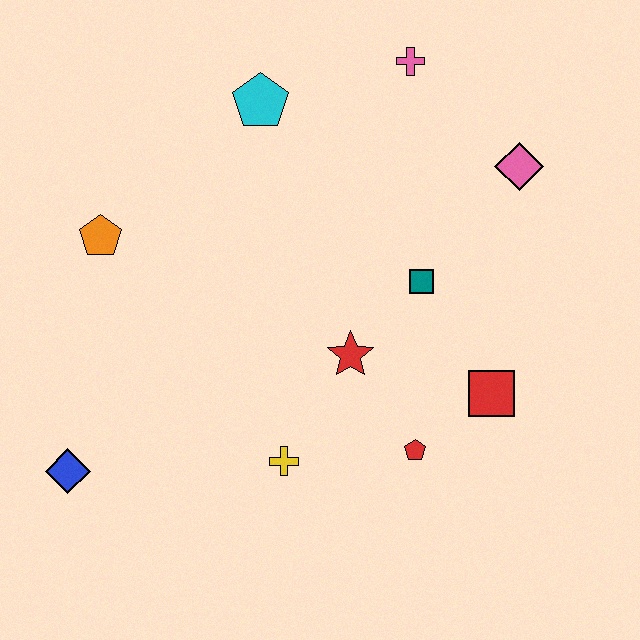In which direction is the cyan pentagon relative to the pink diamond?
The cyan pentagon is to the left of the pink diamond.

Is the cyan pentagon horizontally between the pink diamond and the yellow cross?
No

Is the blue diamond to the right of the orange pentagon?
No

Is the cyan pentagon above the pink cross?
No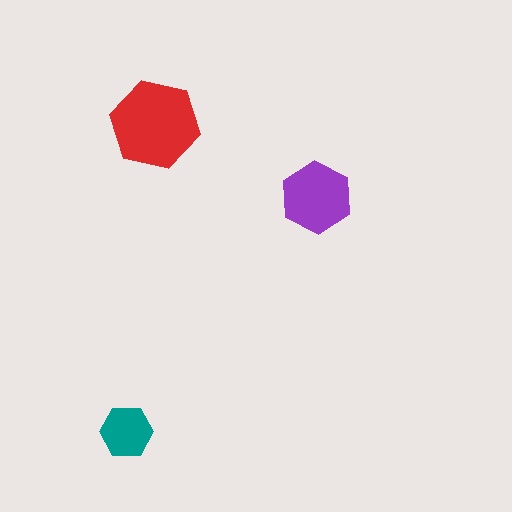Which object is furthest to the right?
The purple hexagon is rightmost.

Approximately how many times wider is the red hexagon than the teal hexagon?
About 1.5 times wider.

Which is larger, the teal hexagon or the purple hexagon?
The purple one.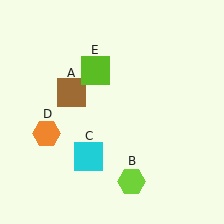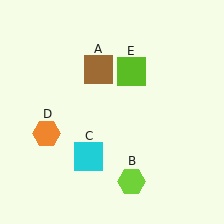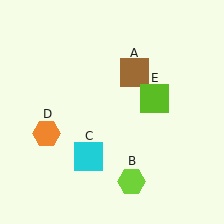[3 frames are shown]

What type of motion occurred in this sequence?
The brown square (object A), lime square (object E) rotated clockwise around the center of the scene.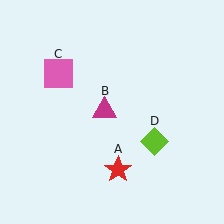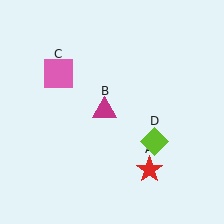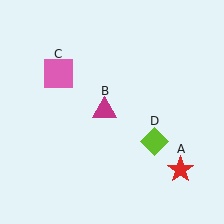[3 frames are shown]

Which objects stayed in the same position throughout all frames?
Magenta triangle (object B) and pink square (object C) and lime diamond (object D) remained stationary.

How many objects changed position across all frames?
1 object changed position: red star (object A).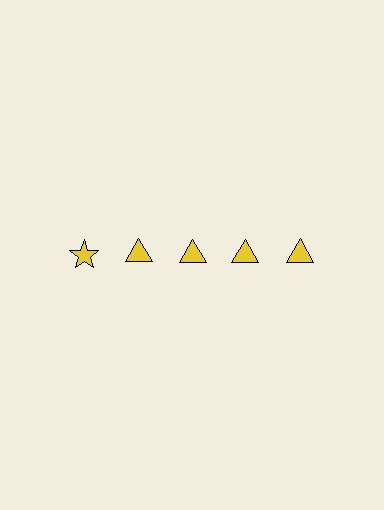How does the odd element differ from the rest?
It has a different shape: star instead of triangle.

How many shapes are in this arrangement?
There are 5 shapes arranged in a grid pattern.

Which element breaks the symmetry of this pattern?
The yellow star in the top row, leftmost column breaks the symmetry. All other shapes are yellow triangles.